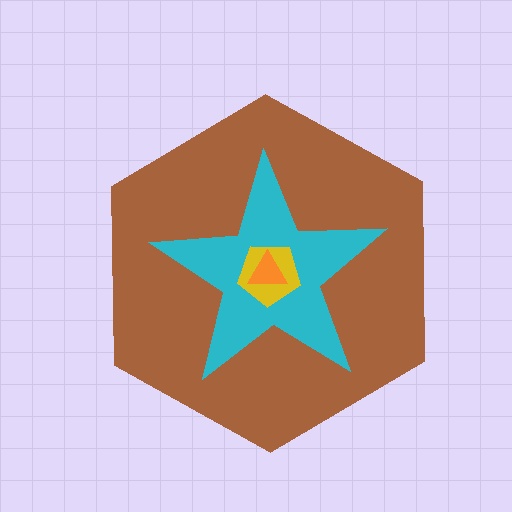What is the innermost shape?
The orange triangle.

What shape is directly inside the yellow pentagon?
The orange triangle.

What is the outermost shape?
The brown hexagon.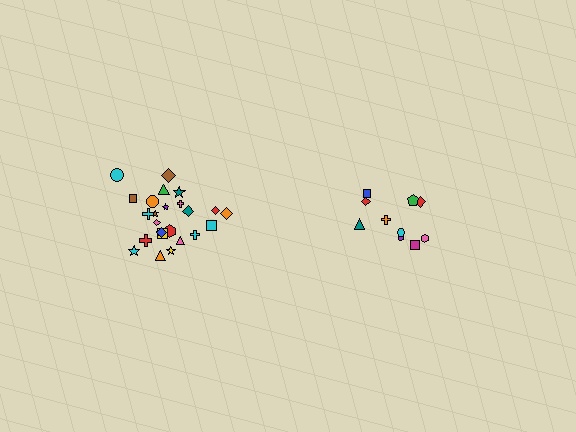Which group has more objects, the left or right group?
The left group.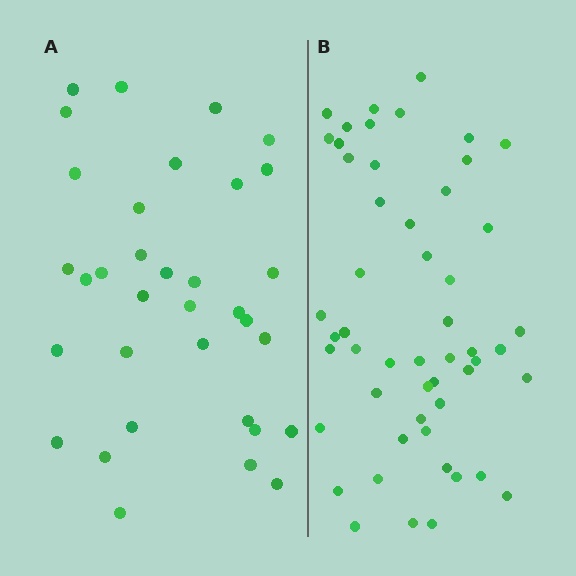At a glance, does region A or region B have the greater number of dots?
Region B (the right region) has more dots.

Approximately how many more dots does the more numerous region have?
Region B has approximately 20 more dots than region A.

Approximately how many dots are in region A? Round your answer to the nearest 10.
About 30 dots. (The exact count is 34, which rounds to 30.)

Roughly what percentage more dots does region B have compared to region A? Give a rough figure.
About 55% more.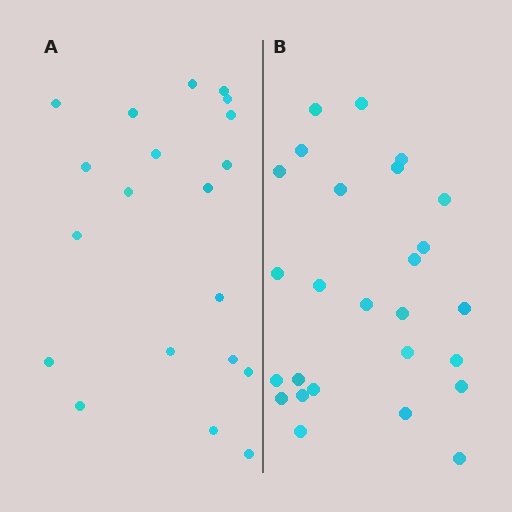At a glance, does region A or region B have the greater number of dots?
Region B (the right region) has more dots.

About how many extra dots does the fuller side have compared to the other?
Region B has about 6 more dots than region A.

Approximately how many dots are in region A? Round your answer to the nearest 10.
About 20 dots.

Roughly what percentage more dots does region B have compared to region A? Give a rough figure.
About 30% more.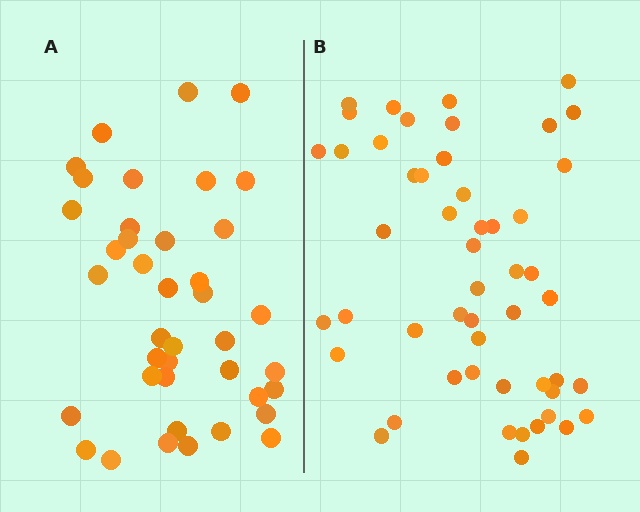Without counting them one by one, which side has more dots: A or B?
Region B (the right region) has more dots.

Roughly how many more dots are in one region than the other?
Region B has roughly 12 or so more dots than region A.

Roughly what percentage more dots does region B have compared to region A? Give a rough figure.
About 30% more.